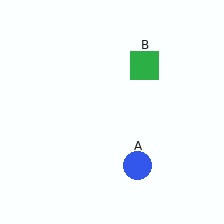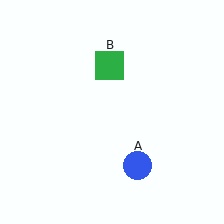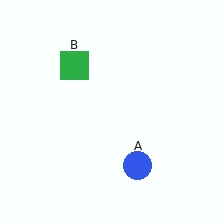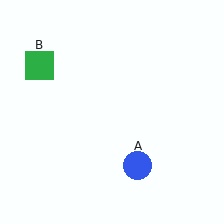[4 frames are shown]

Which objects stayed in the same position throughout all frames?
Blue circle (object A) remained stationary.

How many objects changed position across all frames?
1 object changed position: green square (object B).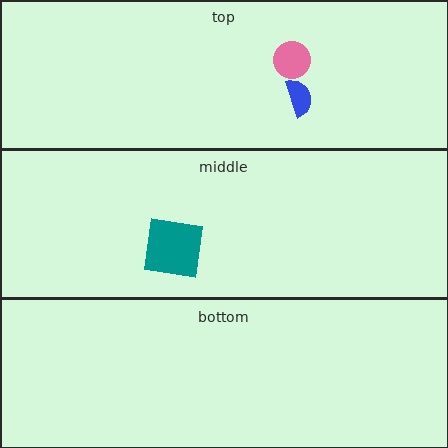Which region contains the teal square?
The middle region.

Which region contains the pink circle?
The top region.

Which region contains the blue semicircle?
The top region.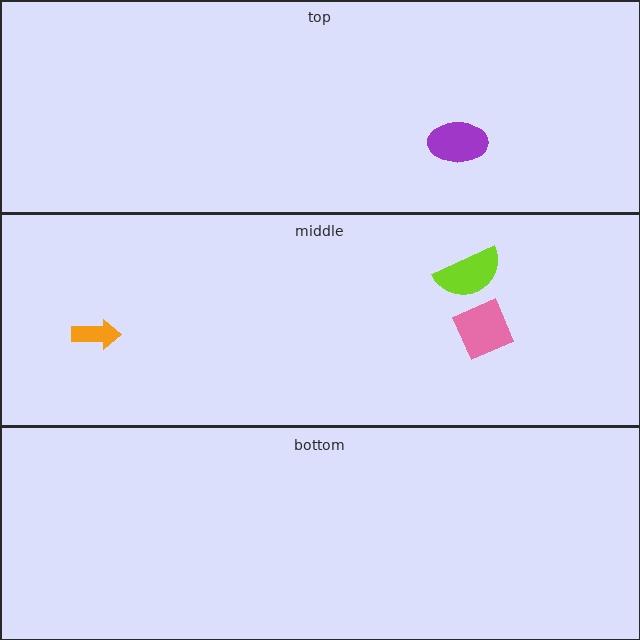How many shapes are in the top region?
1.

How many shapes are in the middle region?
3.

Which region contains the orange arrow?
The middle region.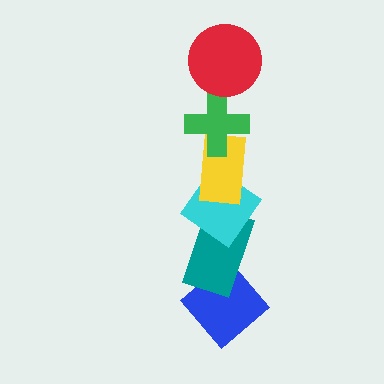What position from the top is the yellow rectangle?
The yellow rectangle is 3rd from the top.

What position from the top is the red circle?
The red circle is 1st from the top.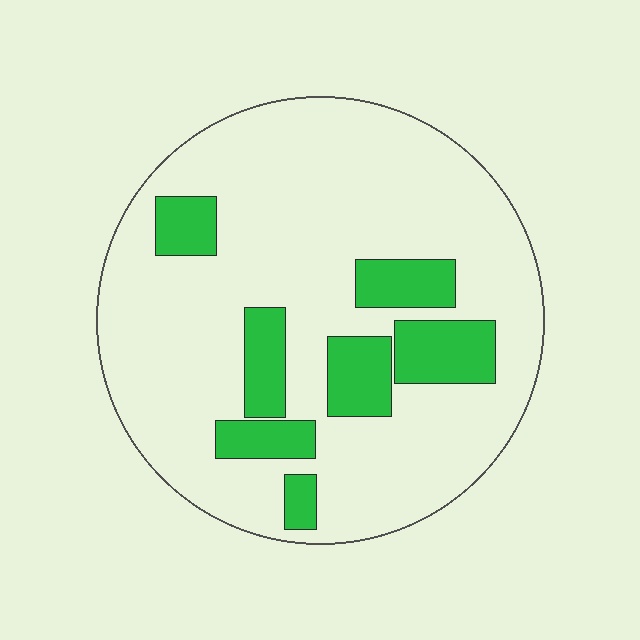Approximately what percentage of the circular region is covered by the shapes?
Approximately 20%.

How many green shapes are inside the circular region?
7.